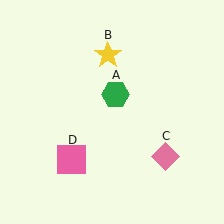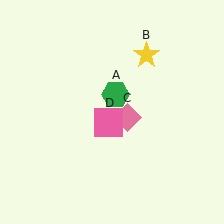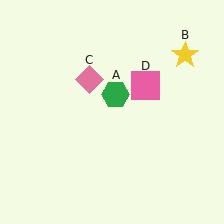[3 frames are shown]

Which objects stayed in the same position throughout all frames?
Green hexagon (object A) remained stationary.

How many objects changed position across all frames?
3 objects changed position: yellow star (object B), pink diamond (object C), pink square (object D).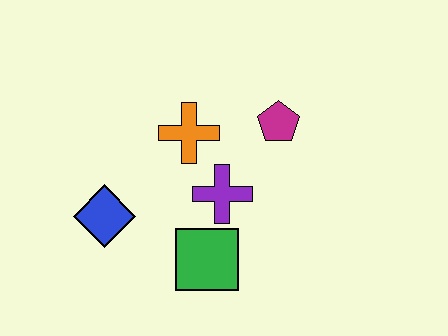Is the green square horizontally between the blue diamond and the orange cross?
No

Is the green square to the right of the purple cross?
No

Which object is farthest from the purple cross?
The blue diamond is farthest from the purple cross.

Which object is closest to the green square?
The purple cross is closest to the green square.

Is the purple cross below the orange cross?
Yes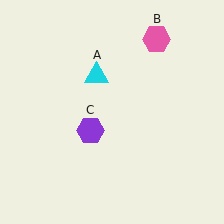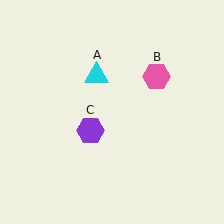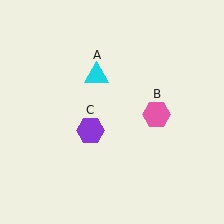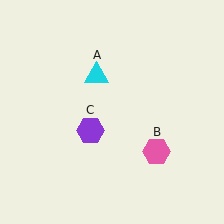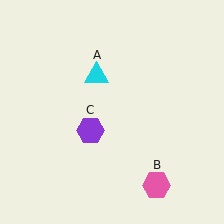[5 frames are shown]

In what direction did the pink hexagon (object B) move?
The pink hexagon (object B) moved down.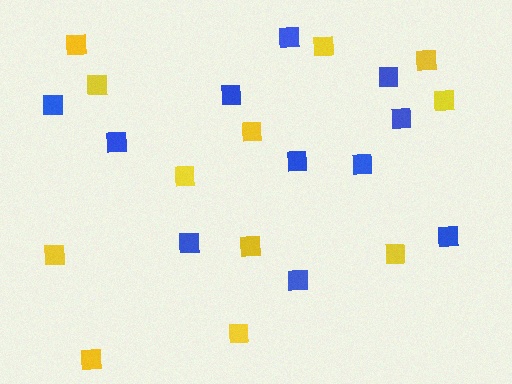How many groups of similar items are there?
There are 2 groups: one group of blue squares (11) and one group of yellow squares (12).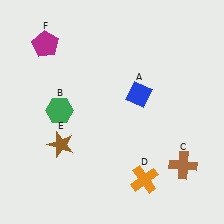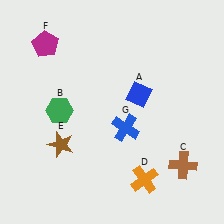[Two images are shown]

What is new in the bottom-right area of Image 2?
A blue cross (G) was added in the bottom-right area of Image 2.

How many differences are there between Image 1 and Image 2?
There is 1 difference between the two images.